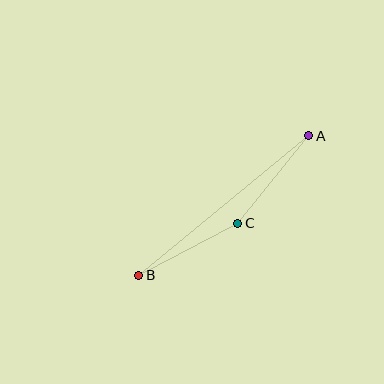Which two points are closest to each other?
Points B and C are closest to each other.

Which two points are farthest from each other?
Points A and B are farthest from each other.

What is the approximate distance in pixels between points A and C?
The distance between A and C is approximately 112 pixels.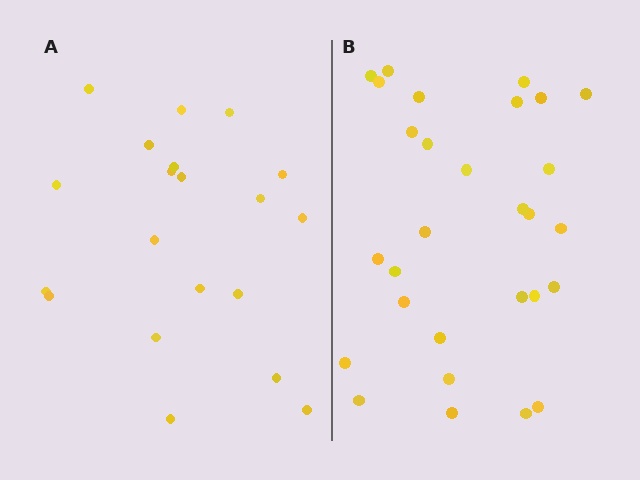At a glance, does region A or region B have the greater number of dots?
Region B (the right region) has more dots.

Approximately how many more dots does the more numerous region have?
Region B has roughly 8 or so more dots than region A.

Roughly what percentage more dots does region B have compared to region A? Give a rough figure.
About 45% more.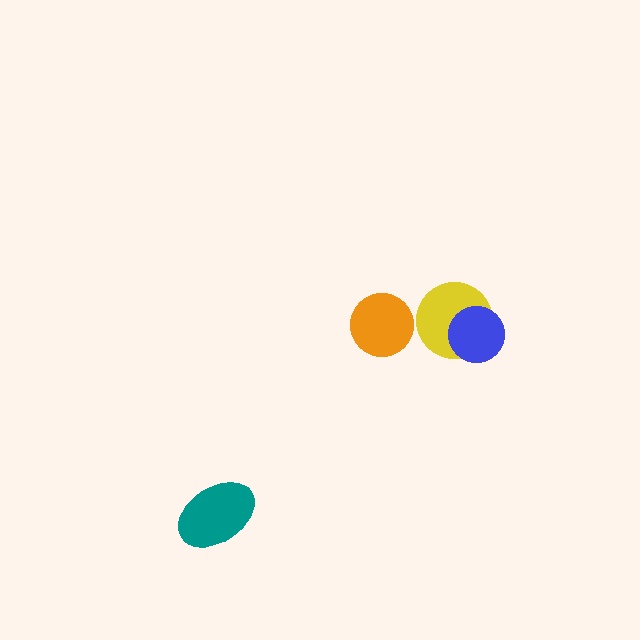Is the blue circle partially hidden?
No, no other shape covers it.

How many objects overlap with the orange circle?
0 objects overlap with the orange circle.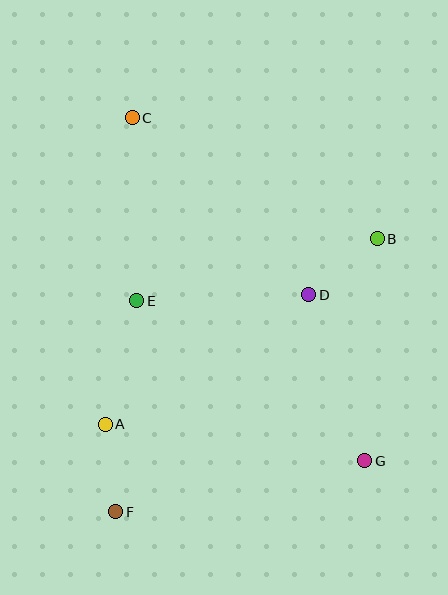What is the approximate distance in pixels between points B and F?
The distance between B and F is approximately 378 pixels.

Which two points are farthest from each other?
Points C and G are farthest from each other.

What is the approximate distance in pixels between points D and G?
The distance between D and G is approximately 176 pixels.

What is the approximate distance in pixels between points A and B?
The distance between A and B is approximately 329 pixels.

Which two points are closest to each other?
Points A and F are closest to each other.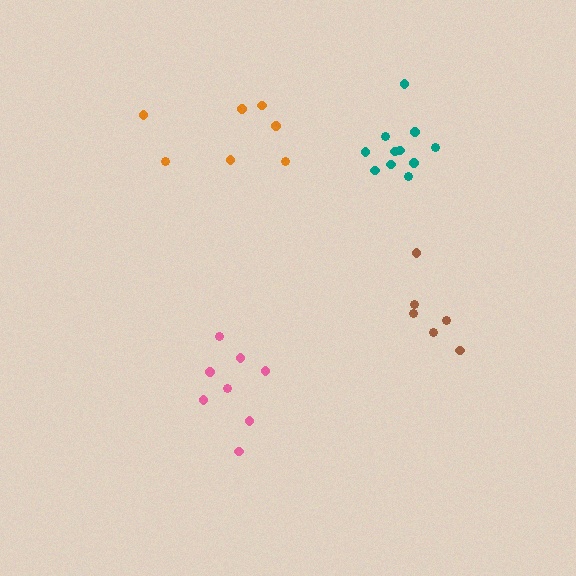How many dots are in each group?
Group 1: 11 dots, Group 2: 6 dots, Group 3: 8 dots, Group 4: 7 dots (32 total).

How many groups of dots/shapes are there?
There are 4 groups.